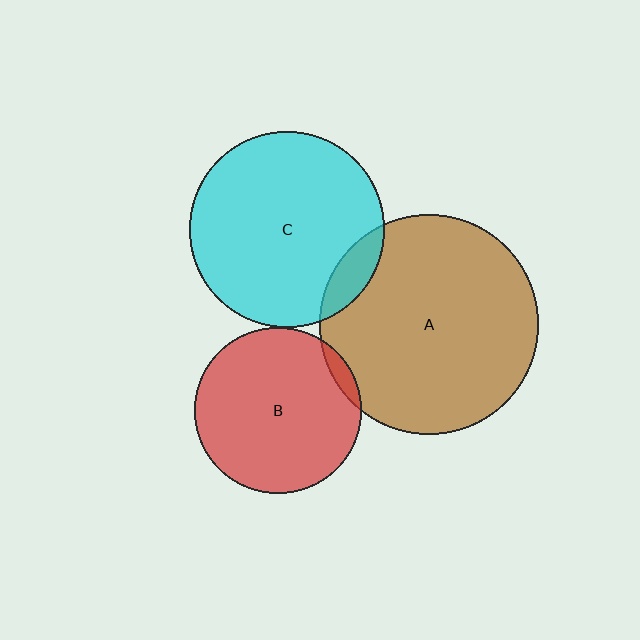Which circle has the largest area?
Circle A (brown).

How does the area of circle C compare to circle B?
Approximately 1.4 times.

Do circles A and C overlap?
Yes.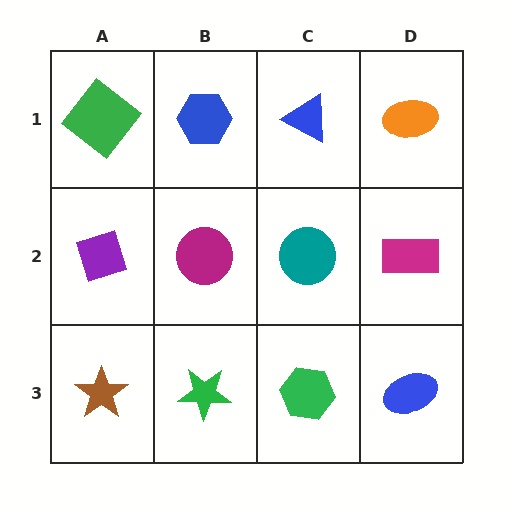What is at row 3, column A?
A brown star.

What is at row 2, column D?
A magenta rectangle.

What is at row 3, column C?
A green hexagon.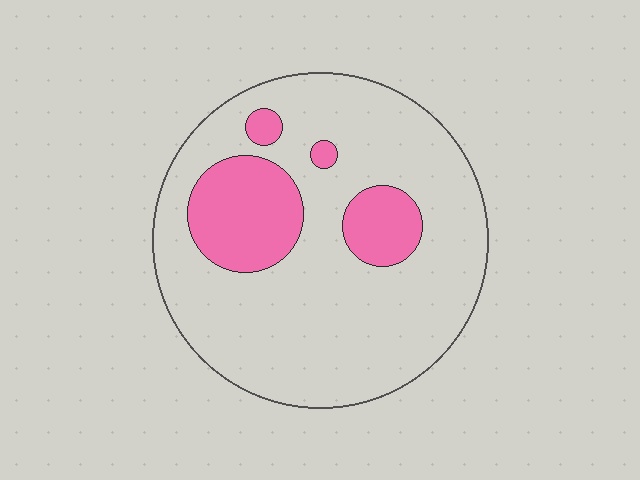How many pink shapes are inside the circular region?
4.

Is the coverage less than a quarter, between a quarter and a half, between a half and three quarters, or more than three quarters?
Less than a quarter.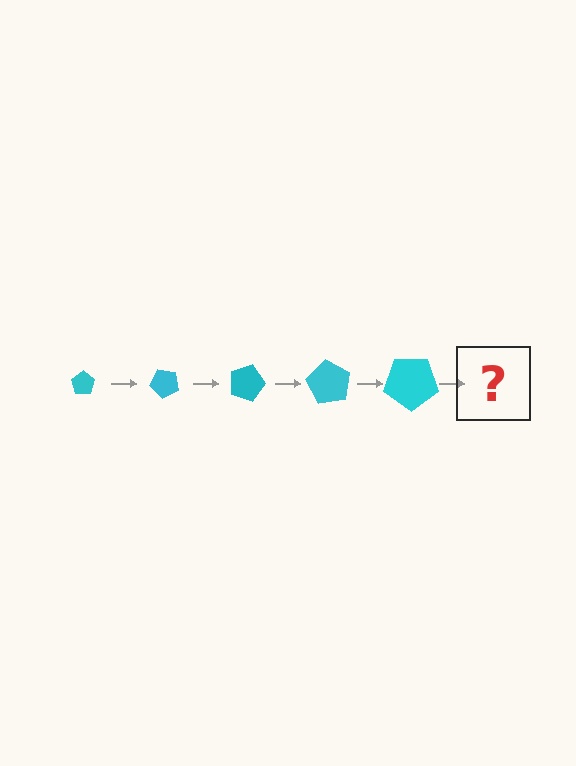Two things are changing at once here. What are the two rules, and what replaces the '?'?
The two rules are that the pentagon grows larger each step and it rotates 45 degrees each step. The '?' should be a pentagon, larger than the previous one and rotated 225 degrees from the start.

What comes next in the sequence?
The next element should be a pentagon, larger than the previous one and rotated 225 degrees from the start.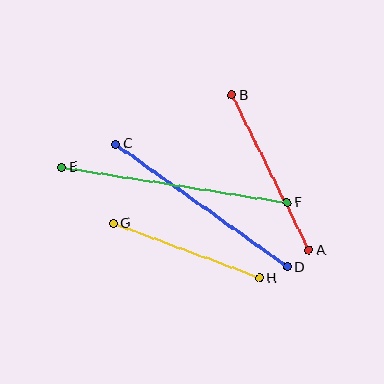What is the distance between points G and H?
The distance is approximately 157 pixels.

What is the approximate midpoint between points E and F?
The midpoint is at approximately (174, 185) pixels.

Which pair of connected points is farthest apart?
Points E and F are farthest apart.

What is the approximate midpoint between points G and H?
The midpoint is at approximately (186, 251) pixels.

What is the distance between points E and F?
The distance is approximately 229 pixels.